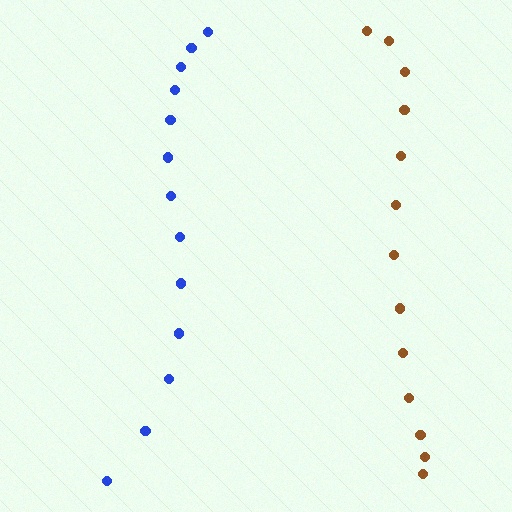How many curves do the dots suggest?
There are 2 distinct paths.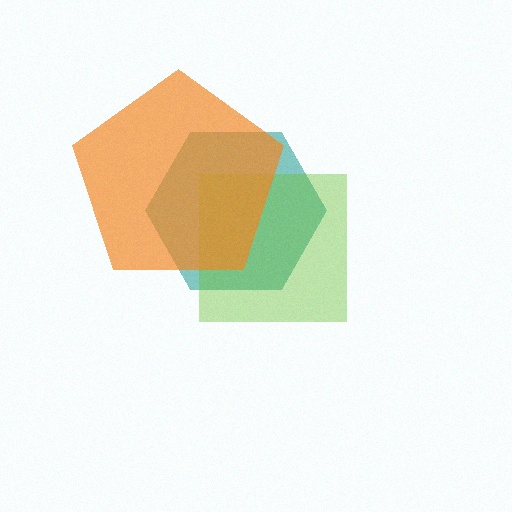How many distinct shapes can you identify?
There are 3 distinct shapes: a teal hexagon, a lime square, an orange pentagon.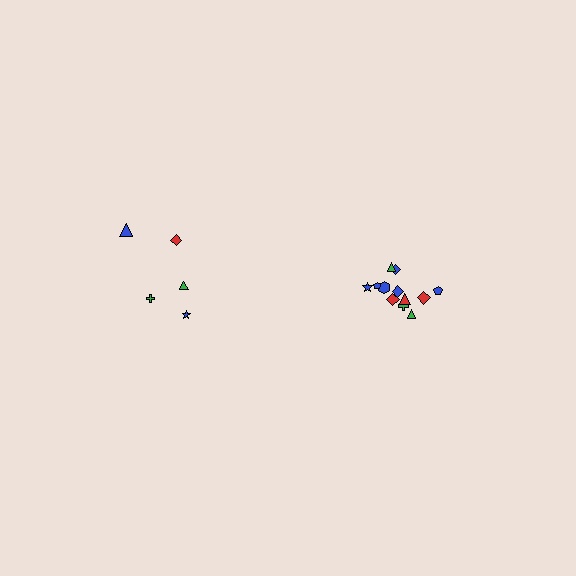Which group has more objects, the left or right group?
The right group.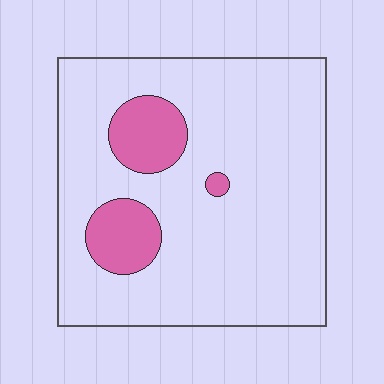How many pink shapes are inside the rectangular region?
3.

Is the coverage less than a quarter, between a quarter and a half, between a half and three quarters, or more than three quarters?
Less than a quarter.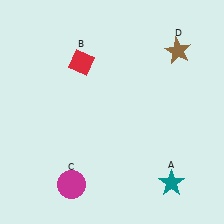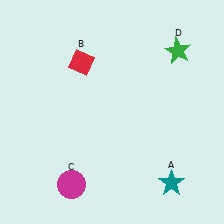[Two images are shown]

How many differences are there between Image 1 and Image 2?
There is 1 difference between the two images.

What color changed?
The star (D) changed from brown in Image 1 to green in Image 2.